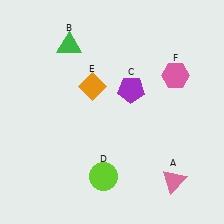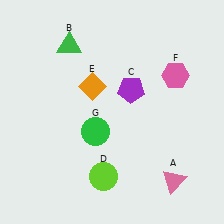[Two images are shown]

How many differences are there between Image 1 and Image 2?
There is 1 difference between the two images.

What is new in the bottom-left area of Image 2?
A green circle (G) was added in the bottom-left area of Image 2.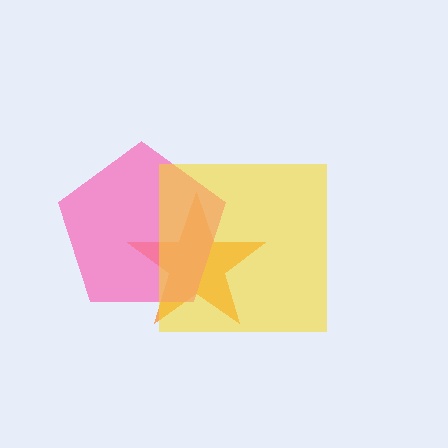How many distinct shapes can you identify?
There are 3 distinct shapes: an orange star, a pink pentagon, a yellow square.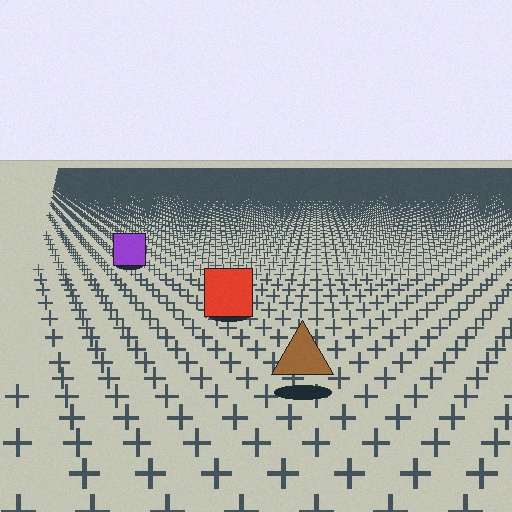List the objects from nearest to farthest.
From nearest to farthest: the brown triangle, the red square, the purple square.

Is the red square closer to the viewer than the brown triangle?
No. The brown triangle is closer — you can tell from the texture gradient: the ground texture is coarser near it.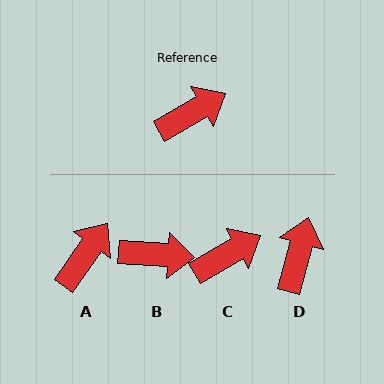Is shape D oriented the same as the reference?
No, it is off by about 45 degrees.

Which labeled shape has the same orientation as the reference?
C.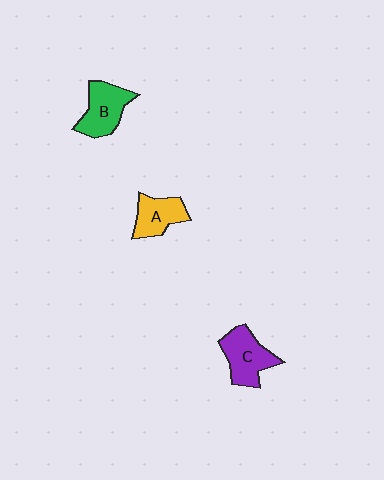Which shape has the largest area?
Shape C (purple).